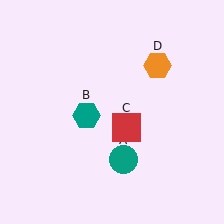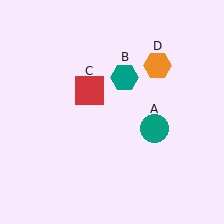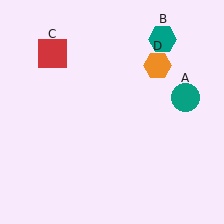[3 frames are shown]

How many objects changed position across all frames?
3 objects changed position: teal circle (object A), teal hexagon (object B), red square (object C).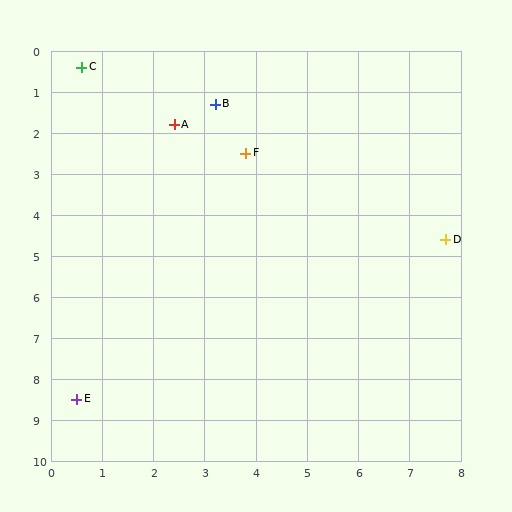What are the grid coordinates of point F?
Point F is at approximately (3.8, 2.5).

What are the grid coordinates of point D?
Point D is at approximately (7.7, 4.6).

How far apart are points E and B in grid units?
Points E and B are about 7.7 grid units apart.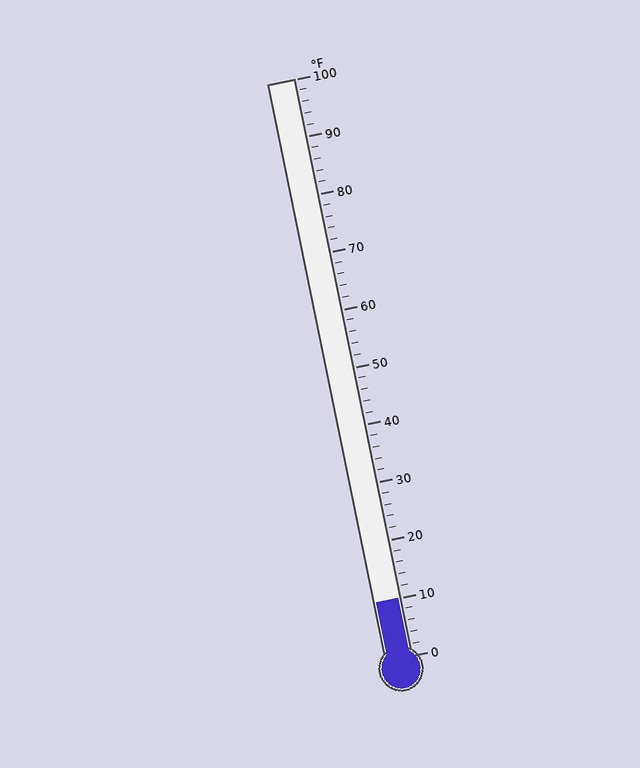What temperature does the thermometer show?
The thermometer shows approximately 10°F.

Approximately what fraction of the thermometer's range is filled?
The thermometer is filled to approximately 10% of its range.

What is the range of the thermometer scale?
The thermometer scale ranges from 0°F to 100°F.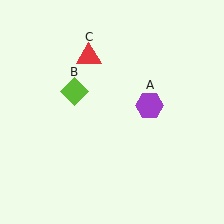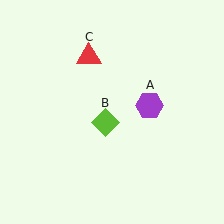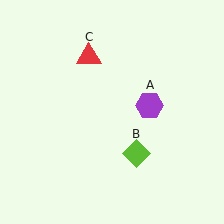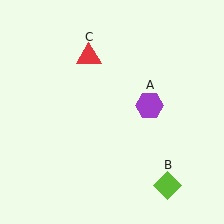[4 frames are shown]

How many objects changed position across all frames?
1 object changed position: lime diamond (object B).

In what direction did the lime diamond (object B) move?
The lime diamond (object B) moved down and to the right.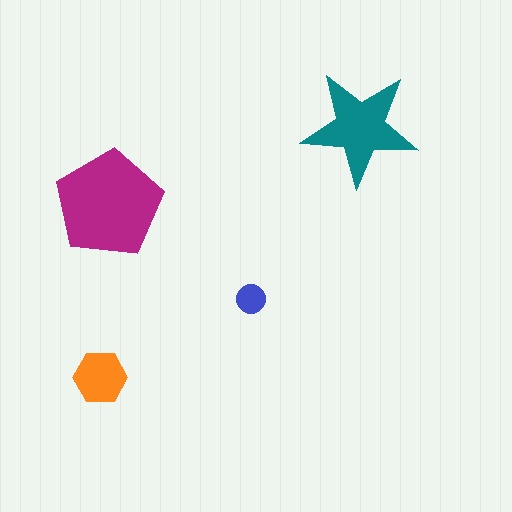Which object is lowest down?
The orange hexagon is bottommost.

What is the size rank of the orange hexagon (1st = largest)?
3rd.